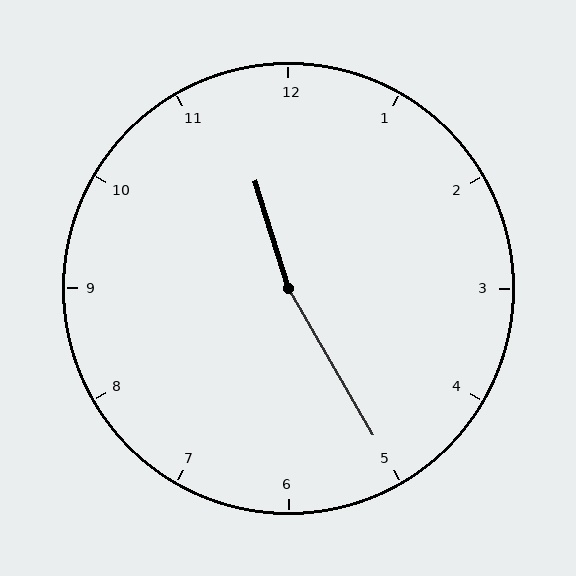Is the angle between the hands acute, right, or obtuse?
It is obtuse.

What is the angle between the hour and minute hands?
Approximately 168 degrees.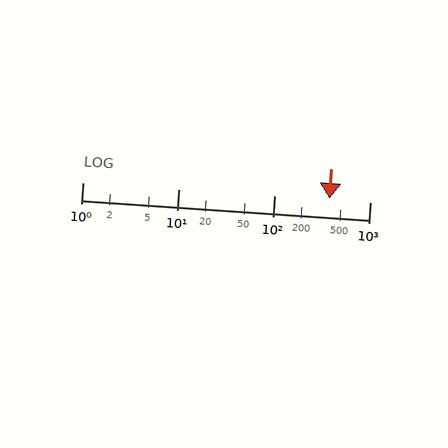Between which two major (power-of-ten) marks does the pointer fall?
The pointer is between 100 and 1000.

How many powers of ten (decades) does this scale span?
The scale spans 3 decades, from 1 to 1000.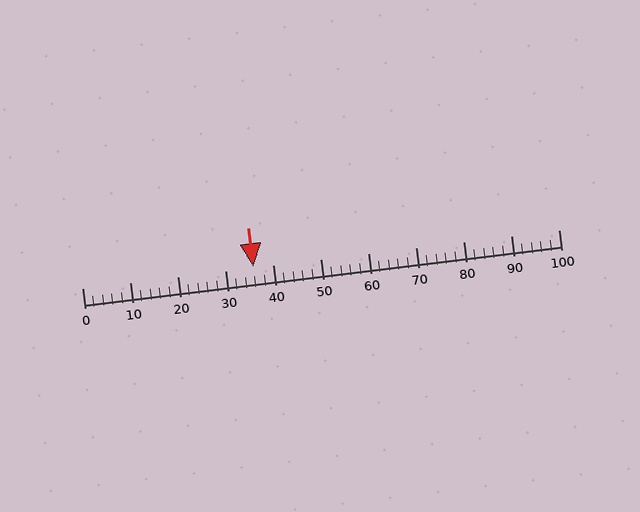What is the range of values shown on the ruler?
The ruler shows values from 0 to 100.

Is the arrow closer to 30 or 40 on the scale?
The arrow is closer to 40.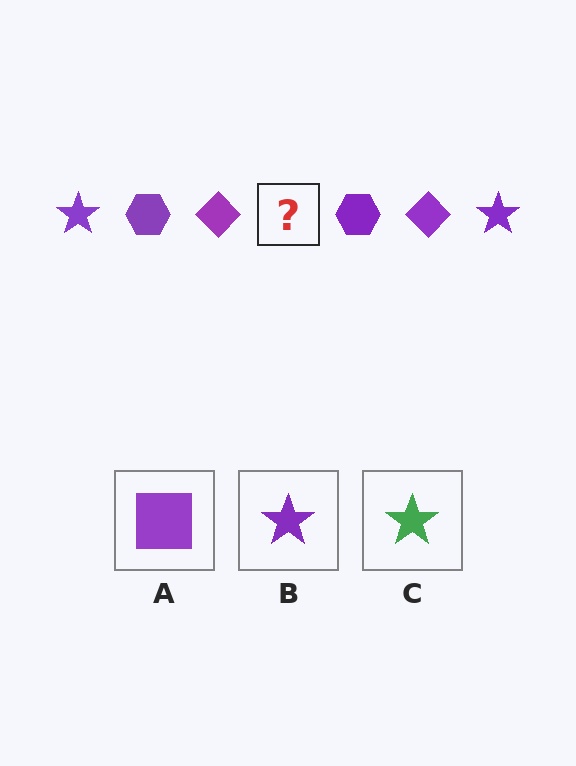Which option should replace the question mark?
Option B.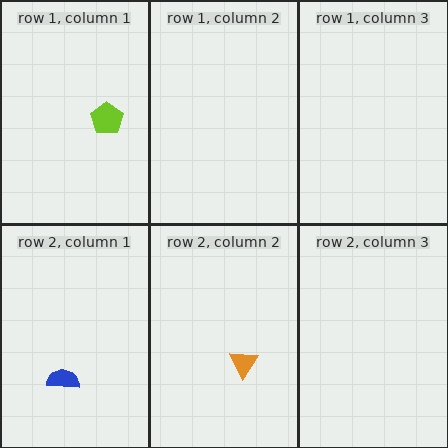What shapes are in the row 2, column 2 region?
The orange triangle.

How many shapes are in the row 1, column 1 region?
1.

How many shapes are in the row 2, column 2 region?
1.